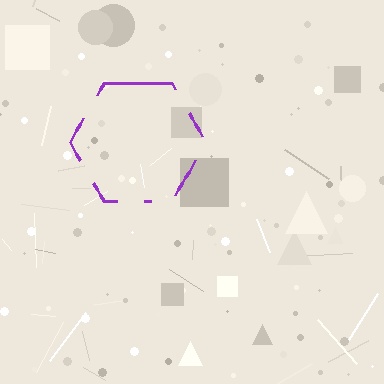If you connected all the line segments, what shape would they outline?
They would outline a hexagon.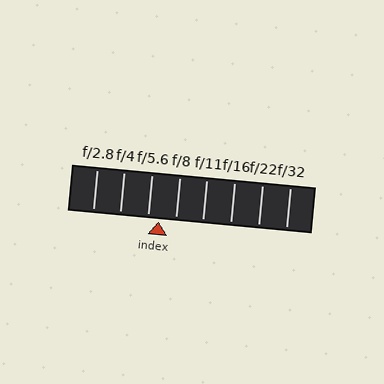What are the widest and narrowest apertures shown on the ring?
The widest aperture shown is f/2.8 and the narrowest is f/32.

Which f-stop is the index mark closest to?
The index mark is closest to f/5.6.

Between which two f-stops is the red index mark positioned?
The index mark is between f/5.6 and f/8.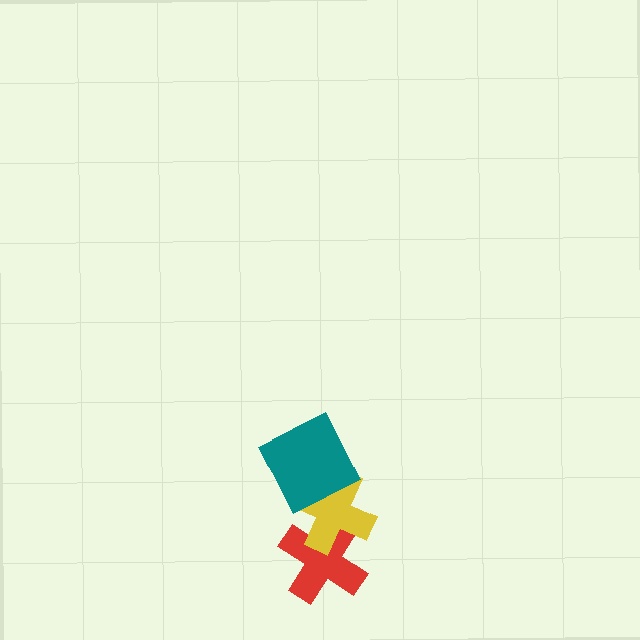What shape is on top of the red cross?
The yellow cross is on top of the red cross.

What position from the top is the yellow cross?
The yellow cross is 2nd from the top.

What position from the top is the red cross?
The red cross is 3rd from the top.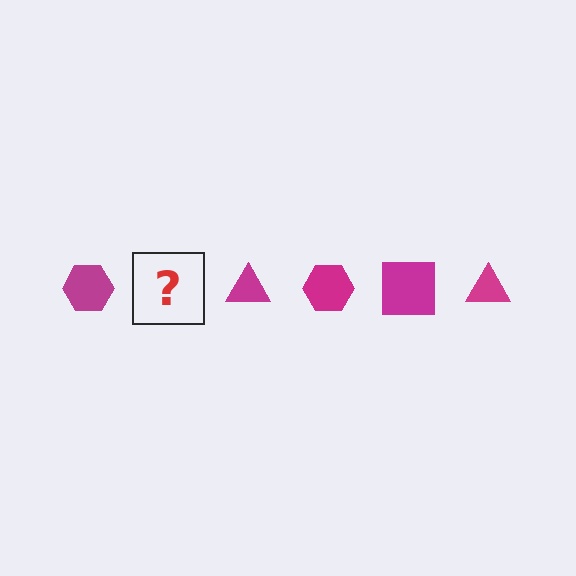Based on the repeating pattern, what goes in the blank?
The blank should be a magenta square.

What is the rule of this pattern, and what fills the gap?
The rule is that the pattern cycles through hexagon, square, triangle shapes in magenta. The gap should be filled with a magenta square.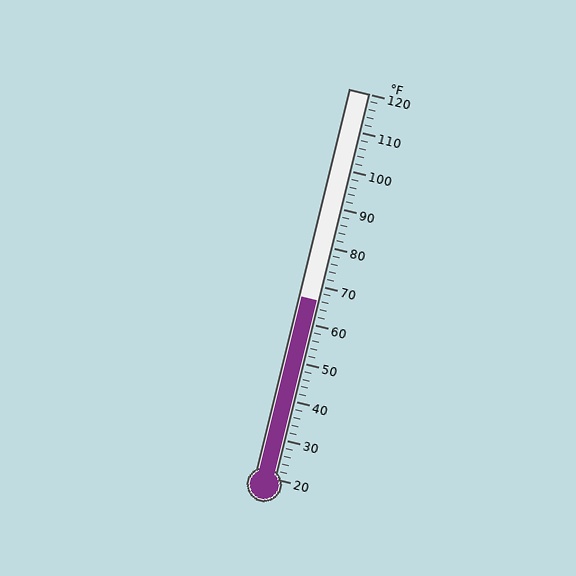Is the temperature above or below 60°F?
The temperature is above 60°F.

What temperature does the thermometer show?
The thermometer shows approximately 66°F.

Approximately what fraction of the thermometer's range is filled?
The thermometer is filled to approximately 45% of its range.